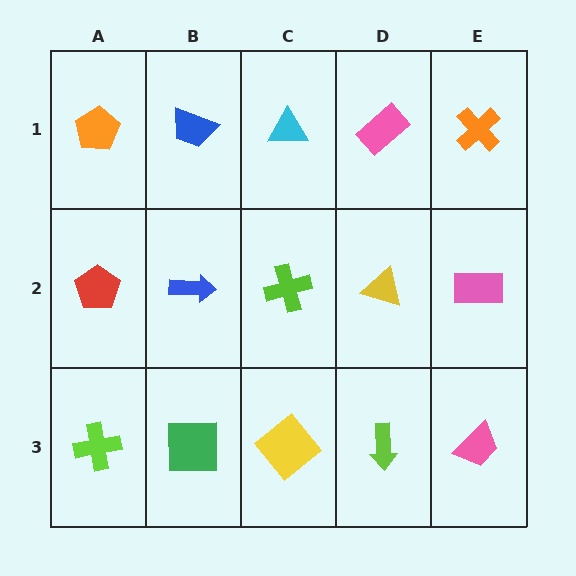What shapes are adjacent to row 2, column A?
An orange pentagon (row 1, column A), a lime cross (row 3, column A), a blue arrow (row 2, column B).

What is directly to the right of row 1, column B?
A cyan triangle.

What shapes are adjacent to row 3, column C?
A lime cross (row 2, column C), a green square (row 3, column B), a lime arrow (row 3, column D).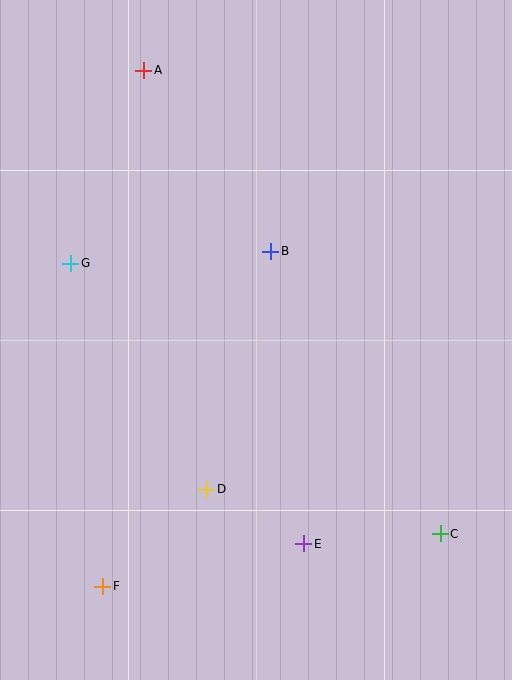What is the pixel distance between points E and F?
The distance between E and F is 205 pixels.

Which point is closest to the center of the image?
Point B at (271, 251) is closest to the center.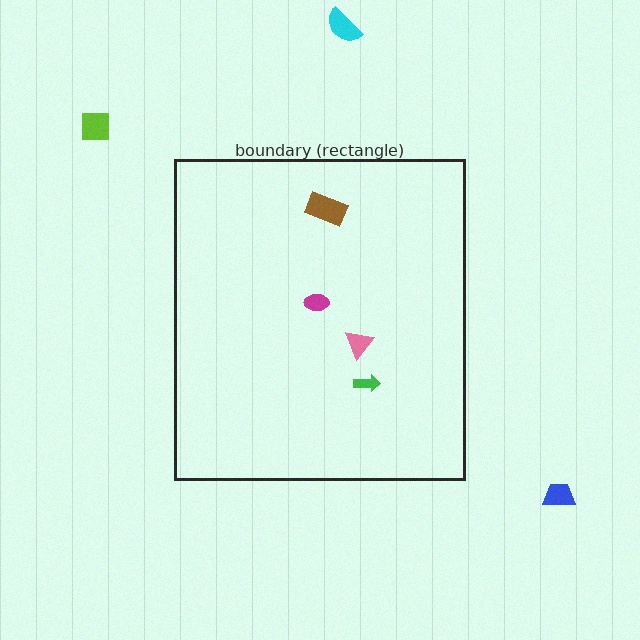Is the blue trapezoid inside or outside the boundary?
Outside.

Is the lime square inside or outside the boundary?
Outside.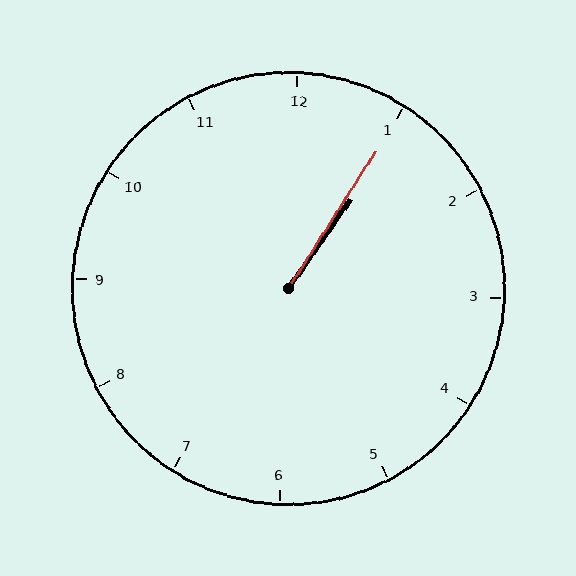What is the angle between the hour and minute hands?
Approximately 2 degrees.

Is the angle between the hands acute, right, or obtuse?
It is acute.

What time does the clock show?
1:05.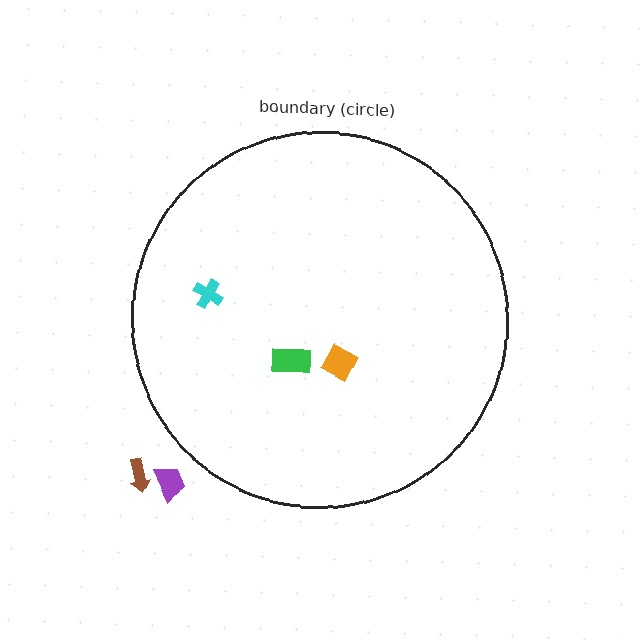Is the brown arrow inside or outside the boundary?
Outside.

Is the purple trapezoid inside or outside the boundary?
Outside.